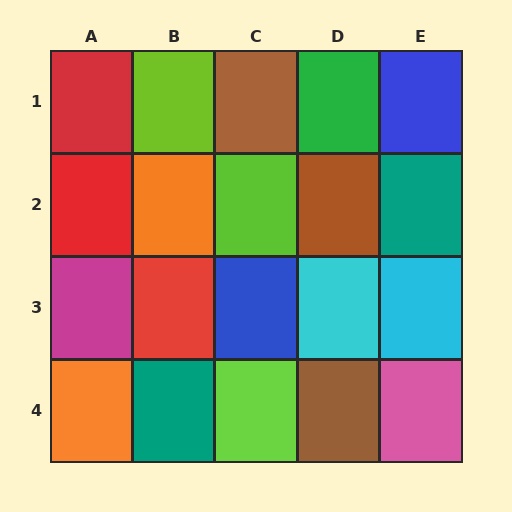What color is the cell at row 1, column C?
Brown.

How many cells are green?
1 cell is green.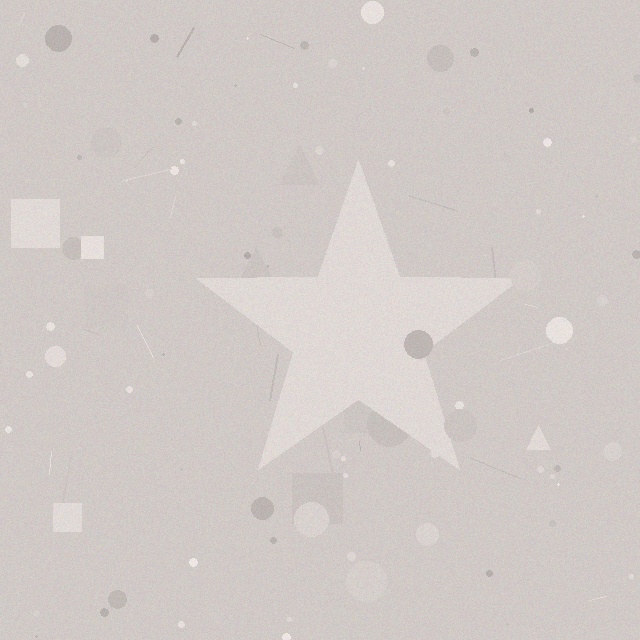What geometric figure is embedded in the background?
A star is embedded in the background.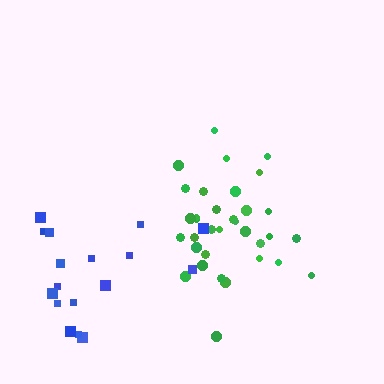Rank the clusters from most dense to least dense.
green, blue.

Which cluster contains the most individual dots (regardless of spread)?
Green (34).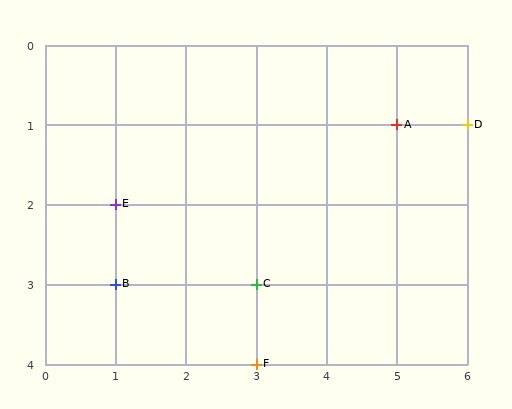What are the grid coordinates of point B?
Point B is at grid coordinates (1, 3).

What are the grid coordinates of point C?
Point C is at grid coordinates (3, 3).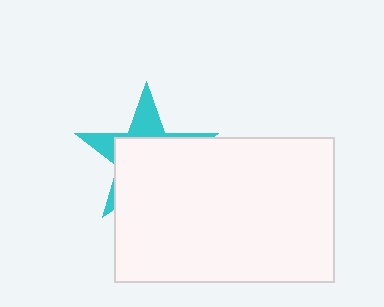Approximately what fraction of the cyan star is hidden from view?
Roughly 68% of the cyan star is hidden behind the white rectangle.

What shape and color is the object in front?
The object in front is a white rectangle.